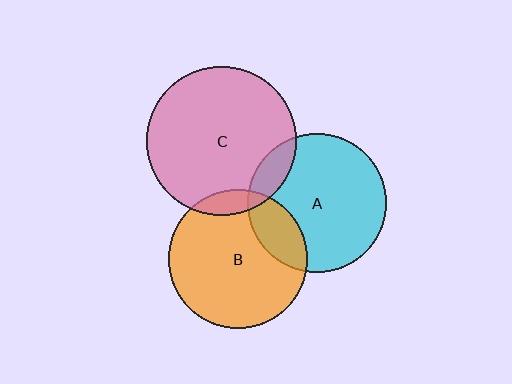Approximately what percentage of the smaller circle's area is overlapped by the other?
Approximately 10%.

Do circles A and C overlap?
Yes.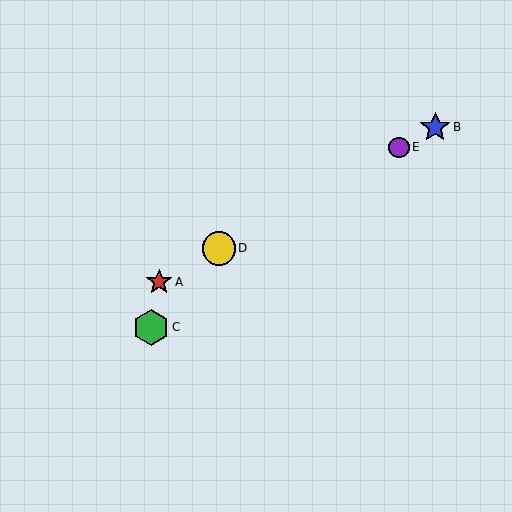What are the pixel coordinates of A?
Object A is at (159, 282).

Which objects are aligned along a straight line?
Objects A, B, D, E are aligned along a straight line.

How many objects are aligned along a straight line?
4 objects (A, B, D, E) are aligned along a straight line.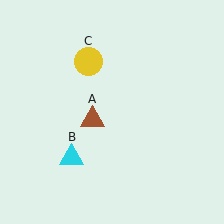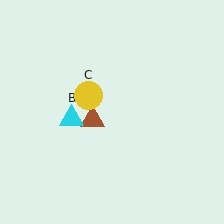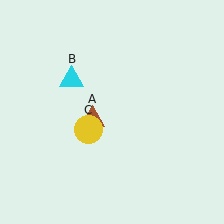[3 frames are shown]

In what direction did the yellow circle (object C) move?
The yellow circle (object C) moved down.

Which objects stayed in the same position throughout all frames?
Brown triangle (object A) remained stationary.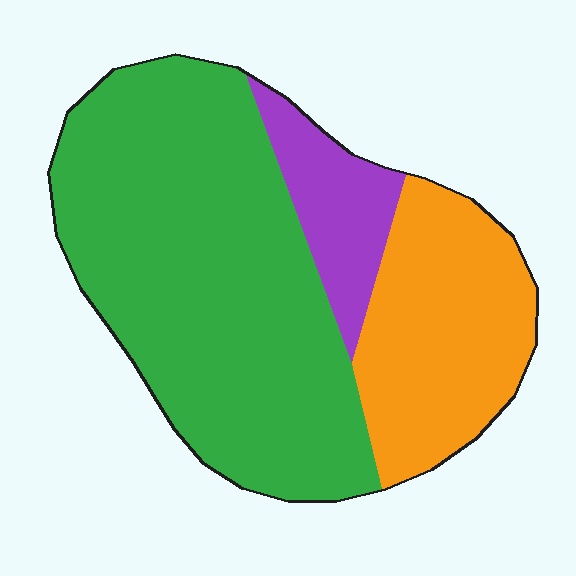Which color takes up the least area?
Purple, at roughly 10%.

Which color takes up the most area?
Green, at roughly 60%.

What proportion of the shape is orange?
Orange covers around 25% of the shape.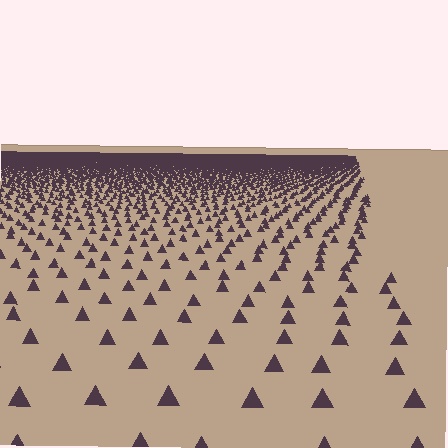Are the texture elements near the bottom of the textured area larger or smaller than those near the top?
Larger. Near the bottom, elements are closer to the viewer and appear at a bigger on-screen size.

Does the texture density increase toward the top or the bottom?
Density increases toward the top.